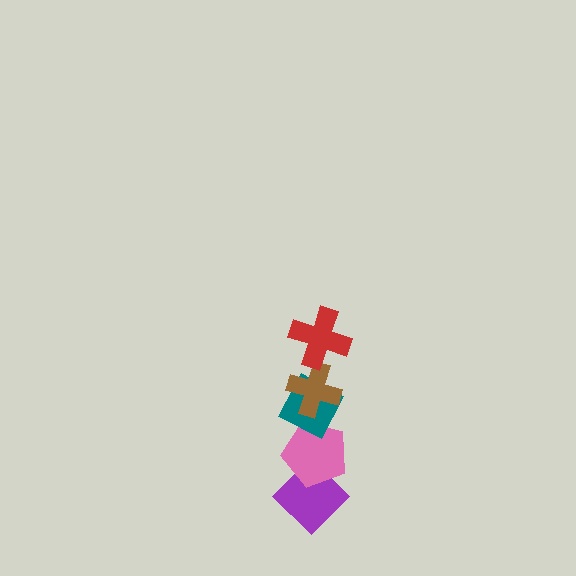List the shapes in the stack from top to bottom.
From top to bottom: the red cross, the brown cross, the teal diamond, the pink pentagon, the purple diamond.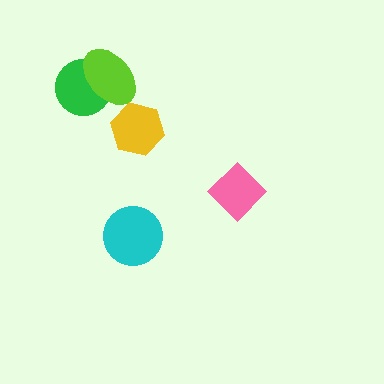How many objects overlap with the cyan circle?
0 objects overlap with the cyan circle.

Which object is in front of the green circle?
The lime ellipse is in front of the green circle.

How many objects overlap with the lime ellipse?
1 object overlaps with the lime ellipse.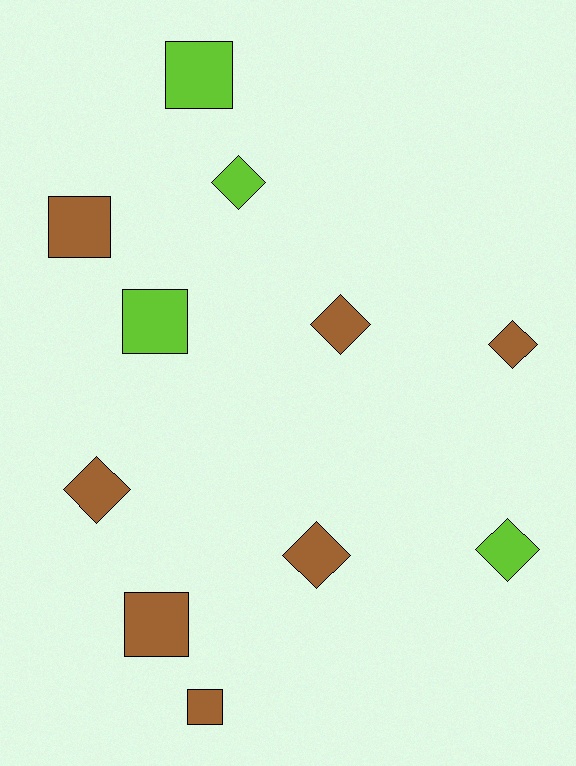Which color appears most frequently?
Brown, with 7 objects.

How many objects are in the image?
There are 11 objects.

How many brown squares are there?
There are 3 brown squares.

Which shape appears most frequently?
Diamond, with 6 objects.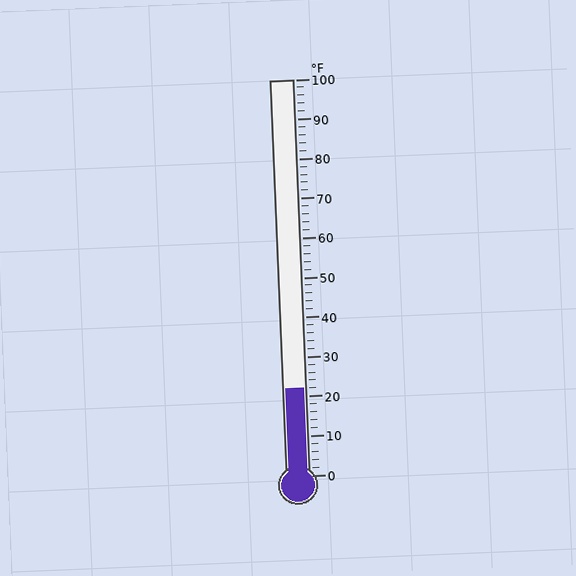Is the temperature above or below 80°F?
The temperature is below 80°F.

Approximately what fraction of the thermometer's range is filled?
The thermometer is filled to approximately 20% of its range.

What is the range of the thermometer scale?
The thermometer scale ranges from 0°F to 100°F.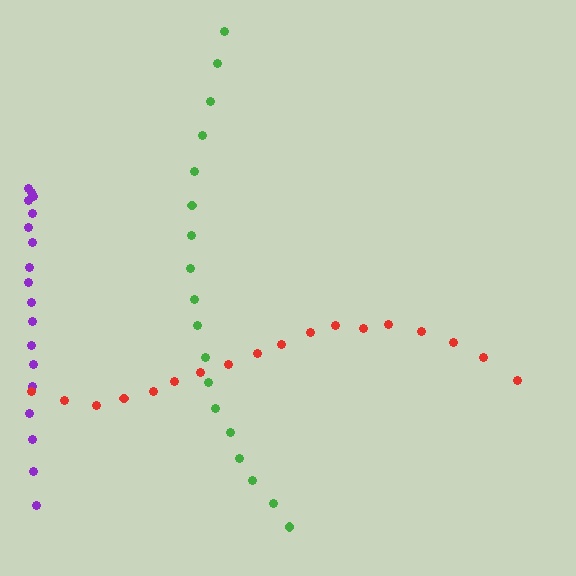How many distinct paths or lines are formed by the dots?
There are 3 distinct paths.